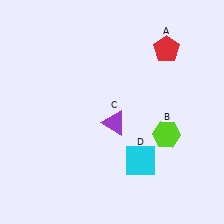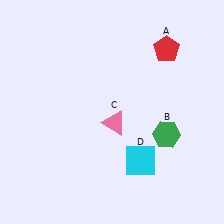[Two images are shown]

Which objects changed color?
B changed from lime to green. C changed from purple to pink.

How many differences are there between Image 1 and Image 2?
There are 2 differences between the two images.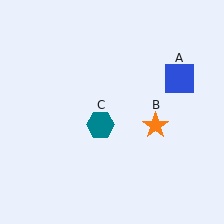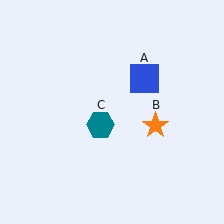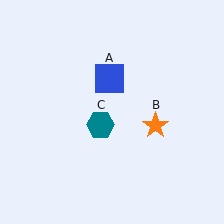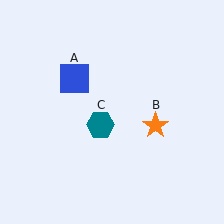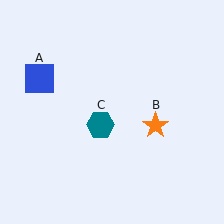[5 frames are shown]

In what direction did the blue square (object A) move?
The blue square (object A) moved left.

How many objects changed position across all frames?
1 object changed position: blue square (object A).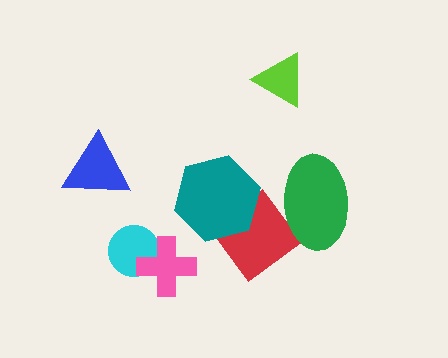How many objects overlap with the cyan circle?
1 object overlaps with the cyan circle.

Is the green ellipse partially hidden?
No, no other shape covers it.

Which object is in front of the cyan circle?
The pink cross is in front of the cyan circle.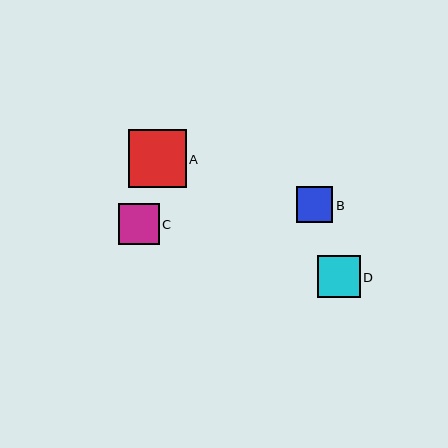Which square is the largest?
Square A is the largest with a size of approximately 58 pixels.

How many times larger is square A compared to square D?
Square A is approximately 1.4 times the size of square D.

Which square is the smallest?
Square B is the smallest with a size of approximately 36 pixels.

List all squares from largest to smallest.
From largest to smallest: A, D, C, B.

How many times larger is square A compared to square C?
Square A is approximately 1.4 times the size of square C.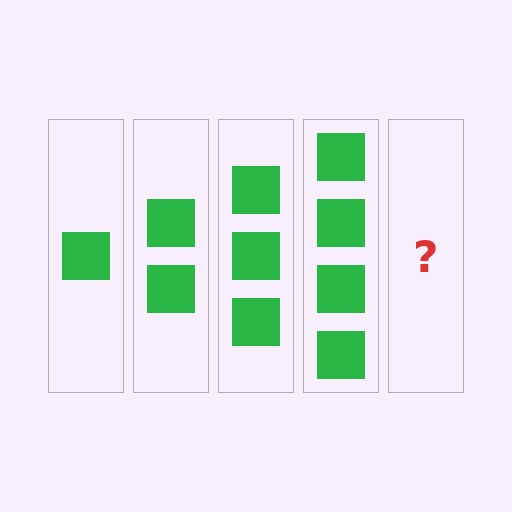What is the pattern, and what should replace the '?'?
The pattern is that each step adds one more square. The '?' should be 5 squares.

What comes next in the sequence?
The next element should be 5 squares.